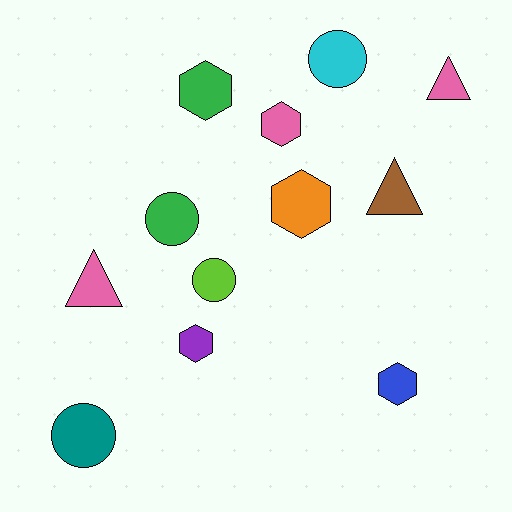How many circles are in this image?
There are 4 circles.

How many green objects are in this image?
There are 2 green objects.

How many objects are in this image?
There are 12 objects.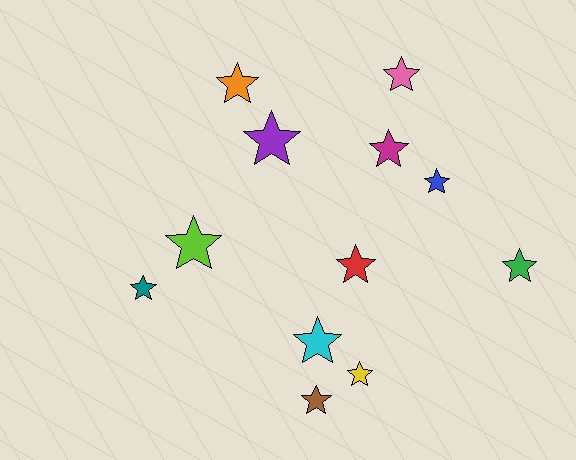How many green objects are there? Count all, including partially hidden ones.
There is 1 green object.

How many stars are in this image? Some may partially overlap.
There are 12 stars.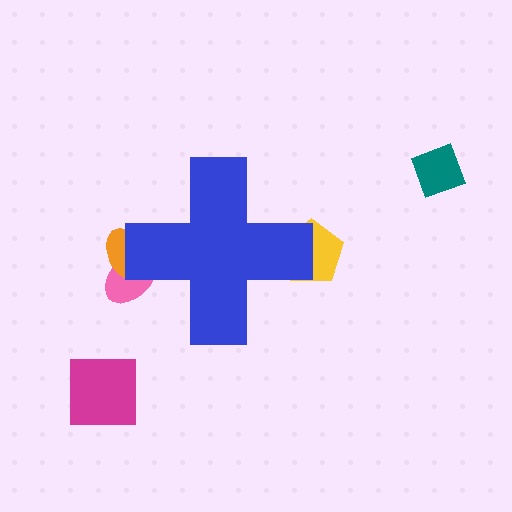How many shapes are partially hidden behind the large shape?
3 shapes are partially hidden.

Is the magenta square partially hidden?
No, the magenta square is fully visible.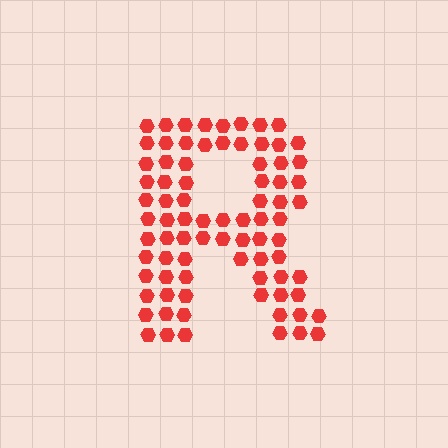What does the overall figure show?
The overall figure shows the letter R.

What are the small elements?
The small elements are hexagons.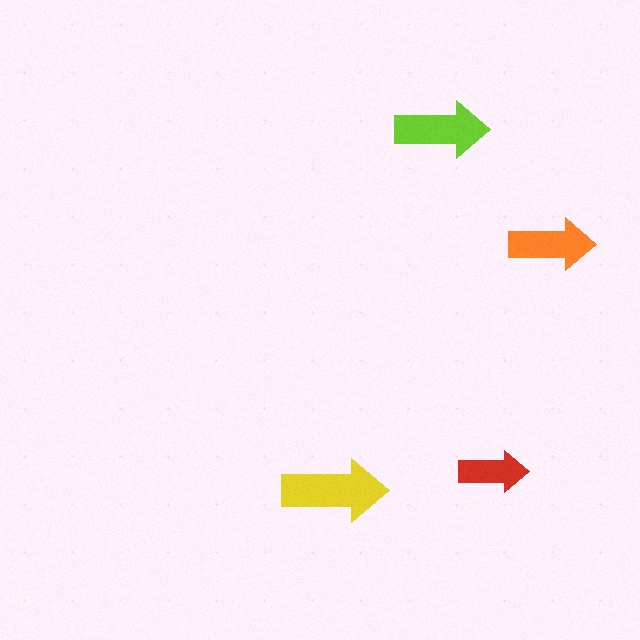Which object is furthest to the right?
The orange arrow is rightmost.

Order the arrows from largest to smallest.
the yellow one, the lime one, the orange one, the red one.